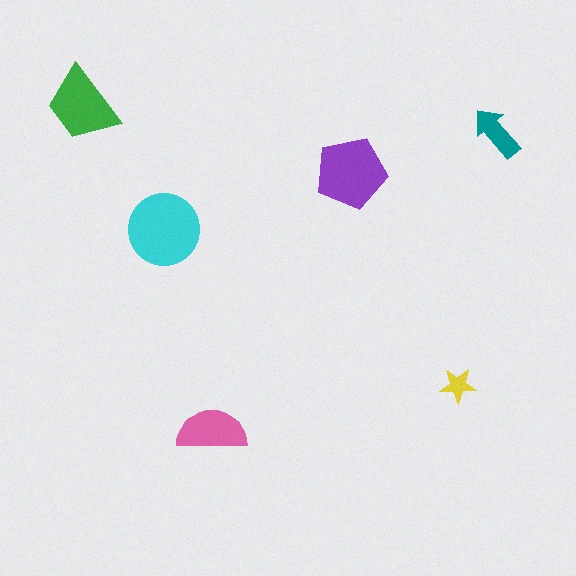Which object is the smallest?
The yellow star.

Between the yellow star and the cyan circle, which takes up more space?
The cyan circle.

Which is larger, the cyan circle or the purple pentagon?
The cyan circle.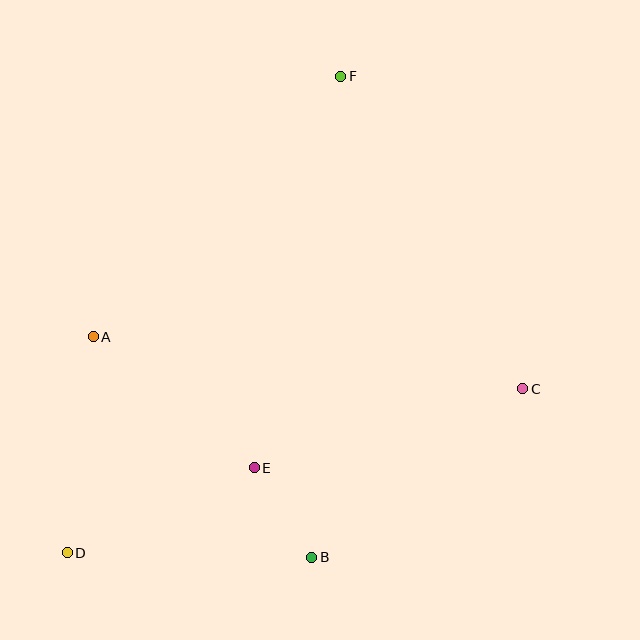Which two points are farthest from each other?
Points D and F are farthest from each other.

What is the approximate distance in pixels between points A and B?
The distance between A and B is approximately 310 pixels.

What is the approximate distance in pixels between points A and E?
The distance between A and E is approximately 207 pixels.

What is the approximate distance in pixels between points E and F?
The distance between E and F is approximately 401 pixels.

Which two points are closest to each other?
Points B and E are closest to each other.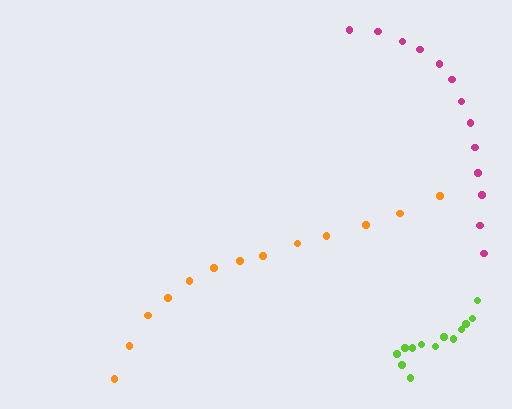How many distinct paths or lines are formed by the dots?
There are 3 distinct paths.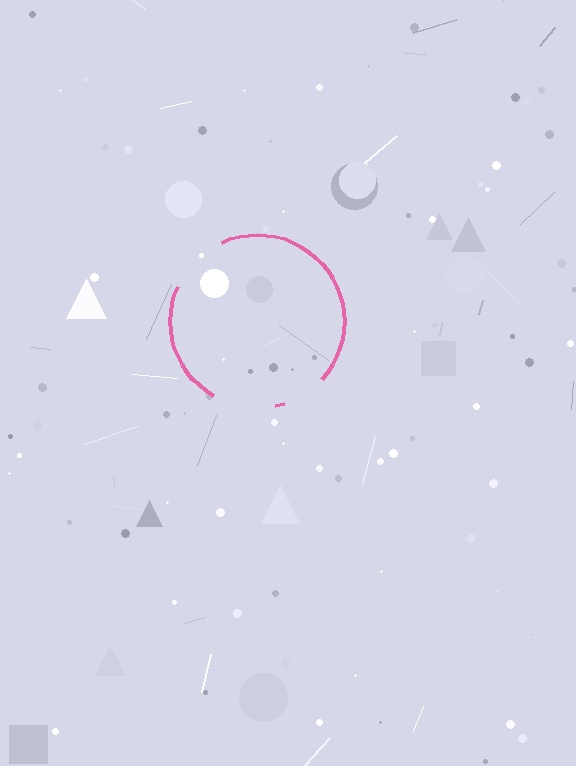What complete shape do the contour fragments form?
The contour fragments form a circle.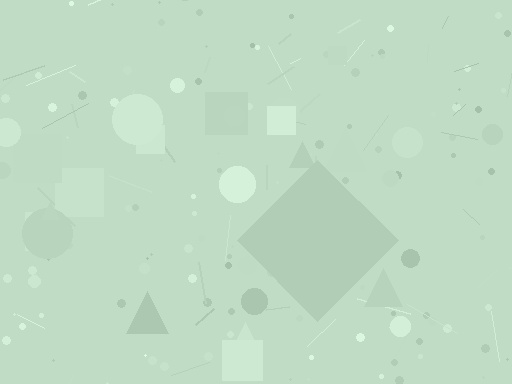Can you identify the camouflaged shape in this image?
The camouflaged shape is a diamond.